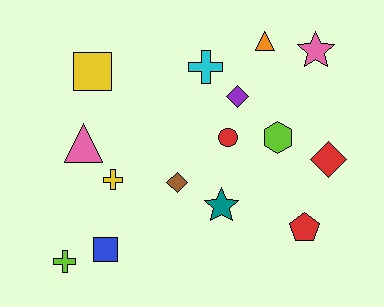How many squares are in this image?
There are 2 squares.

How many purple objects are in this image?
There is 1 purple object.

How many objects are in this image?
There are 15 objects.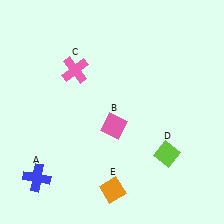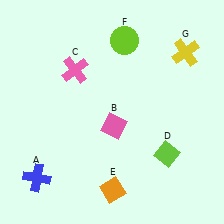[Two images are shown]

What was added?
A lime circle (F), a yellow cross (G) were added in Image 2.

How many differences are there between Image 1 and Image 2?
There are 2 differences between the two images.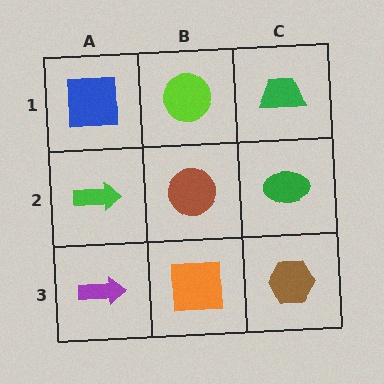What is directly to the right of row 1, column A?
A lime circle.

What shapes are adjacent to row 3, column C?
A green ellipse (row 2, column C), an orange square (row 3, column B).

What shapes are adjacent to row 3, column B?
A brown circle (row 2, column B), a purple arrow (row 3, column A), a brown hexagon (row 3, column C).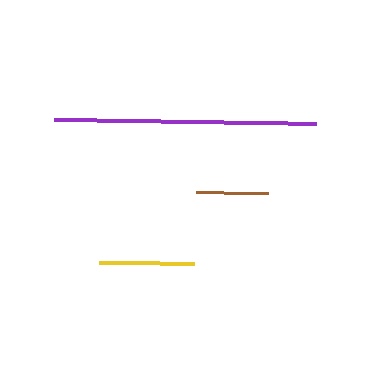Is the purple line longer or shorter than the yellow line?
The purple line is longer than the yellow line.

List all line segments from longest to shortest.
From longest to shortest: purple, yellow, brown.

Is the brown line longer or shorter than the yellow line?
The yellow line is longer than the brown line.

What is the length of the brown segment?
The brown segment is approximately 71 pixels long.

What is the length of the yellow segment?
The yellow segment is approximately 95 pixels long.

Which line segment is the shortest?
The brown line is the shortest at approximately 71 pixels.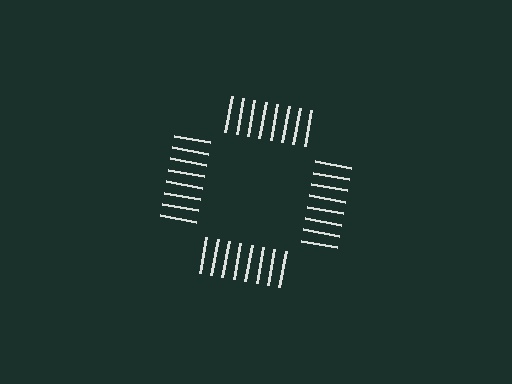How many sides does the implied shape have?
4 sides — the line-ends trace a square.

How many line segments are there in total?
32 — 8 along each of the 4 edges.